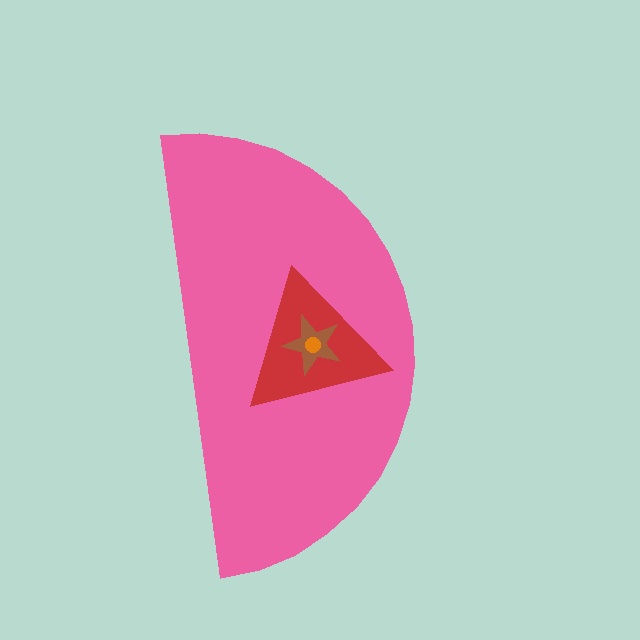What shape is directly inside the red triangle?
The brown star.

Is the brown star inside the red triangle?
Yes.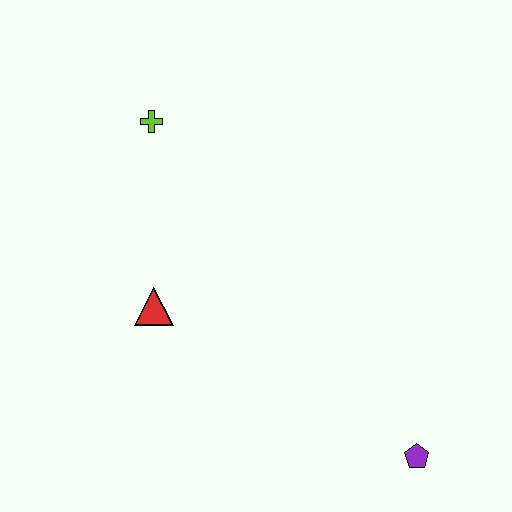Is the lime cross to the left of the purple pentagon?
Yes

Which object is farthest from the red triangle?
The purple pentagon is farthest from the red triangle.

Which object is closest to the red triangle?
The lime cross is closest to the red triangle.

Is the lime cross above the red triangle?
Yes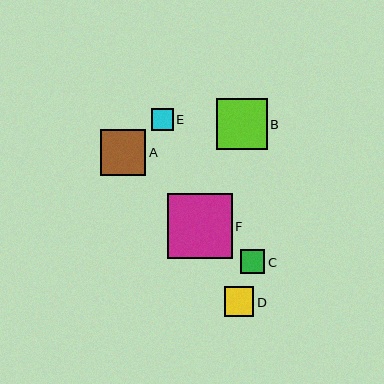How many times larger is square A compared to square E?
Square A is approximately 2.1 times the size of square E.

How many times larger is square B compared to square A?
Square B is approximately 1.1 times the size of square A.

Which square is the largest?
Square F is the largest with a size of approximately 65 pixels.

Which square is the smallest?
Square E is the smallest with a size of approximately 22 pixels.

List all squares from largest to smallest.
From largest to smallest: F, B, A, D, C, E.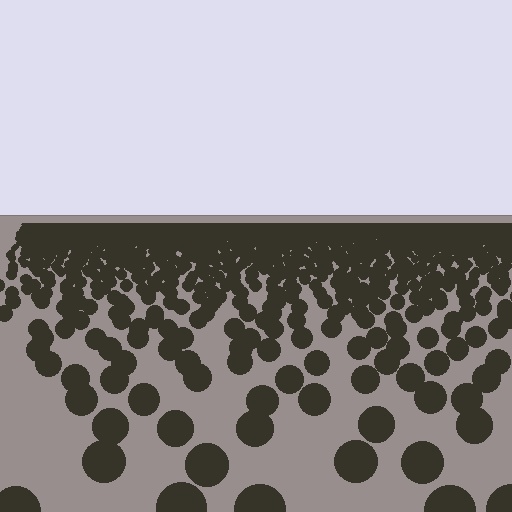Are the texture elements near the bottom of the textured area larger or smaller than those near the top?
Larger. Near the bottom, elements are closer to the viewer and appear at a bigger on-screen size.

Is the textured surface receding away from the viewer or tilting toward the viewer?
The surface is receding away from the viewer. Texture elements get smaller and denser toward the top.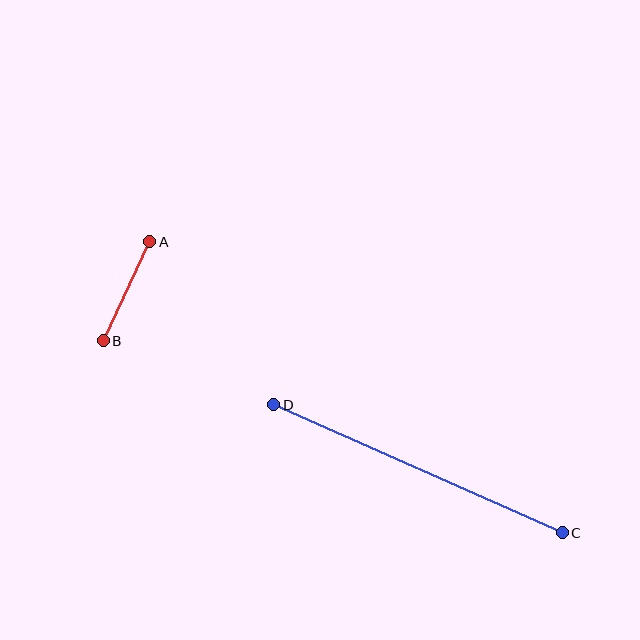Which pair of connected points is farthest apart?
Points C and D are farthest apart.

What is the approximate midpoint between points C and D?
The midpoint is at approximately (418, 469) pixels.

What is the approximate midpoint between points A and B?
The midpoint is at approximately (127, 291) pixels.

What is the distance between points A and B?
The distance is approximately 109 pixels.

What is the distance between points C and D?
The distance is approximately 316 pixels.